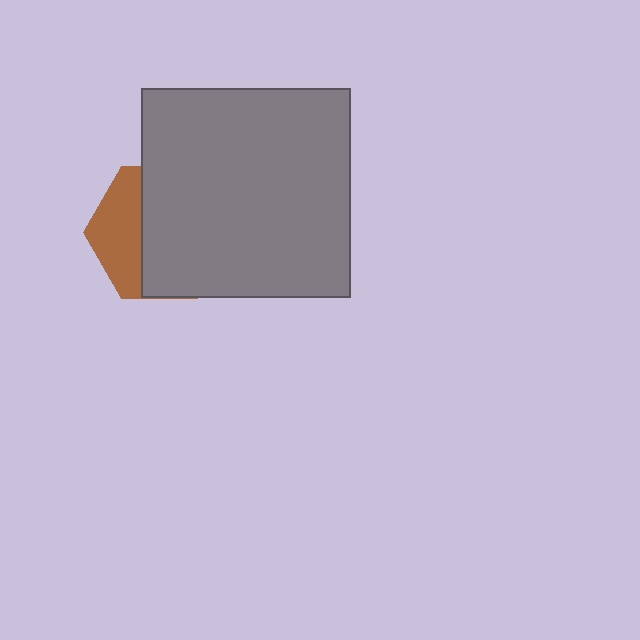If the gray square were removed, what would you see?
You would see the complete brown hexagon.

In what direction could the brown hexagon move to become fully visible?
The brown hexagon could move left. That would shift it out from behind the gray square entirely.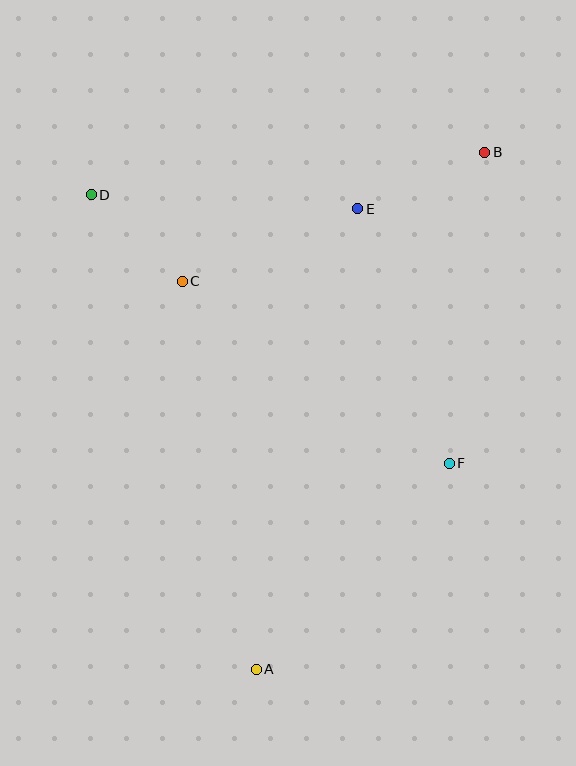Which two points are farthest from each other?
Points A and B are farthest from each other.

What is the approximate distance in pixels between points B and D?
The distance between B and D is approximately 396 pixels.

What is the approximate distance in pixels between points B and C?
The distance between B and C is approximately 329 pixels.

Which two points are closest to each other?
Points C and D are closest to each other.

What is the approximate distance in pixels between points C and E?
The distance between C and E is approximately 190 pixels.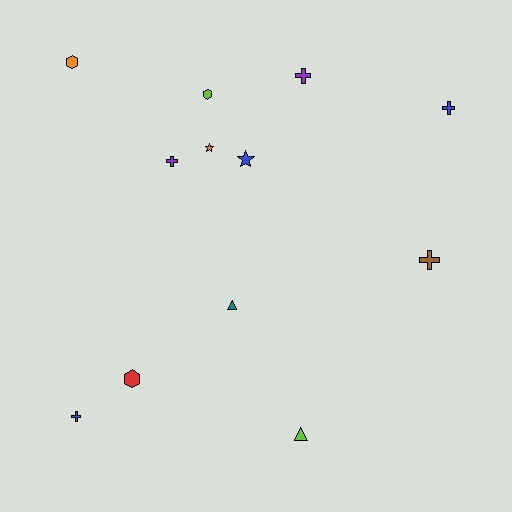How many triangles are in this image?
There are 2 triangles.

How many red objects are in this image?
There is 1 red object.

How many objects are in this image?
There are 12 objects.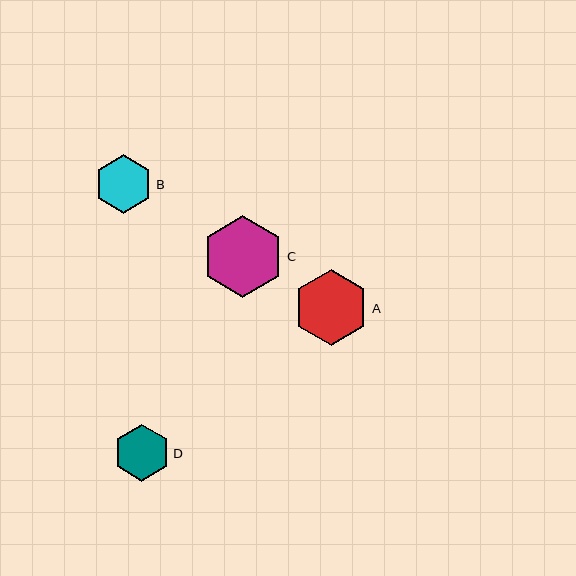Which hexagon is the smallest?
Hexagon D is the smallest with a size of approximately 57 pixels.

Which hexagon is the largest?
Hexagon C is the largest with a size of approximately 82 pixels.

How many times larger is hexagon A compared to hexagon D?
Hexagon A is approximately 1.3 times the size of hexagon D.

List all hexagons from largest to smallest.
From largest to smallest: C, A, B, D.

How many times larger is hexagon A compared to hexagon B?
Hexagon A is approximately 1.3 times the size of hexagon B.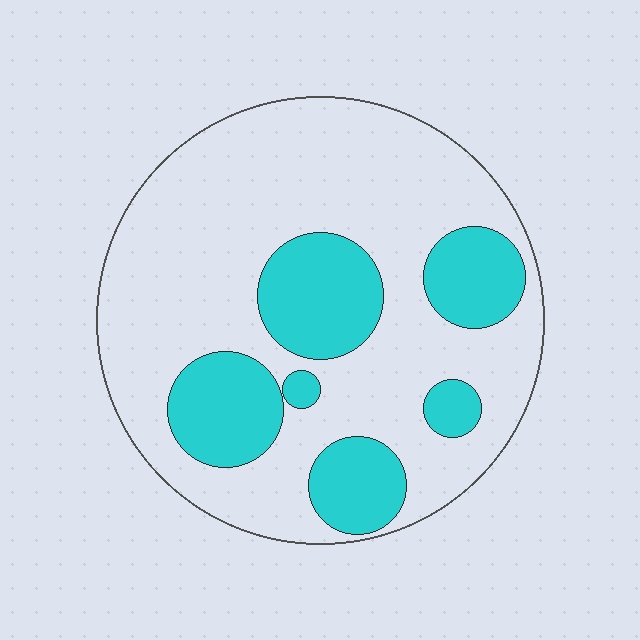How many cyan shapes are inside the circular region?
6.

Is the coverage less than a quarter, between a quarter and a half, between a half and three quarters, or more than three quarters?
Between a quarter and a half.